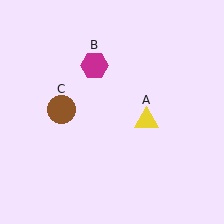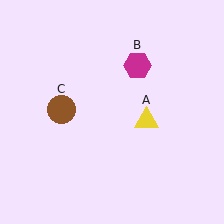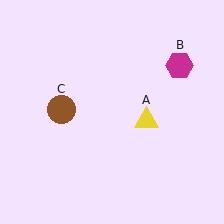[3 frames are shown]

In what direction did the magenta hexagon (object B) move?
The magenta hexagon (object B) moved right.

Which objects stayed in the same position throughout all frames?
Yellow triangle (object A) and brown circle (object C) remained stationary.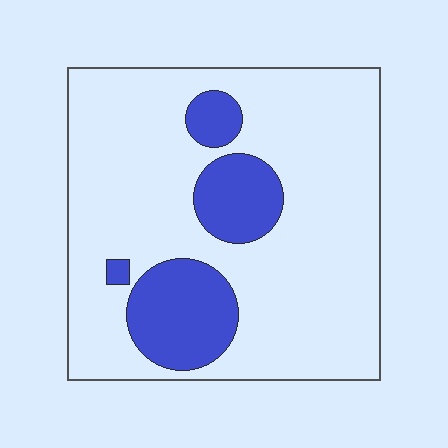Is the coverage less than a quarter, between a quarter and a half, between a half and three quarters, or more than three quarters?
Less than a quarter.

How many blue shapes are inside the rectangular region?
4.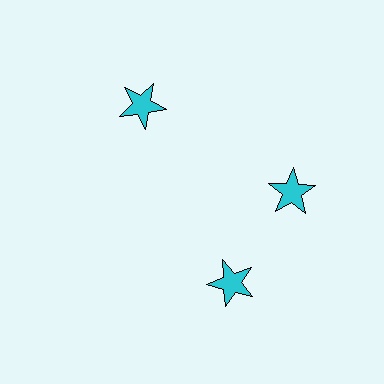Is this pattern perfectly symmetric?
No. The 3 cyan stars are arranged in a ring, but one element near the 7 o'clock position is rotated out of alignment along the ring, breaking the 3-fold rotational symmetry.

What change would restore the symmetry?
The symmetry would be restored by rotating it back into even spacing with its neighbors so that all 3 stars sit at equal angles and equal distance from the center.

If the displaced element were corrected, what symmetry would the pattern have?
It would have 3-fold rotational symmetry — the pattern would map onto itself every 120 degrees.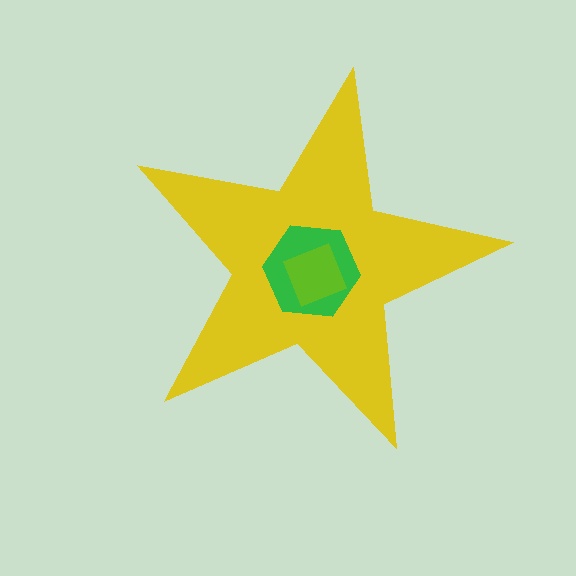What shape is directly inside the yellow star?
The green hexagon.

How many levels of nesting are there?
3.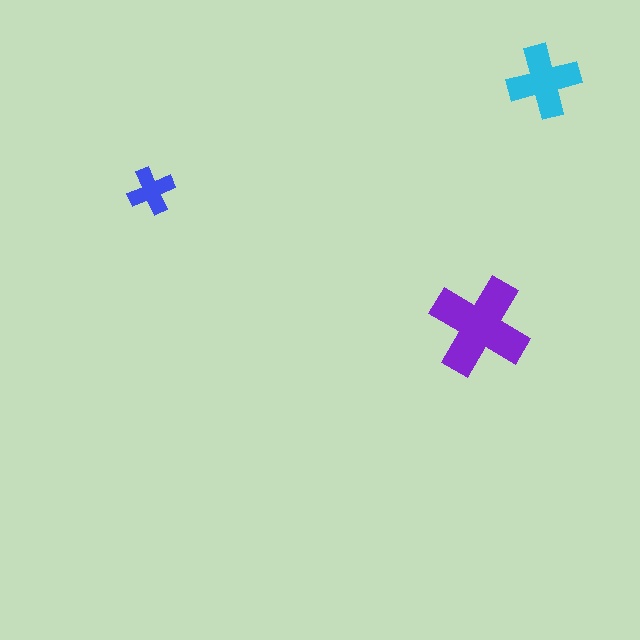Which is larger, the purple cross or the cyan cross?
The purple one.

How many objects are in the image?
There are 3 objects in the image.